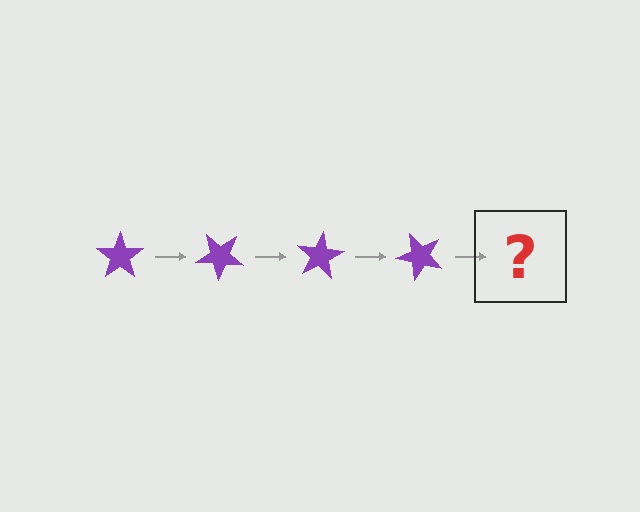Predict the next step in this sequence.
The next step is a purple star rotated 160 degrees.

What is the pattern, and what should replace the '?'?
The pattern is that the star rotates 40 degrees each step. The '?' should be a purple star rotated 160 degrees.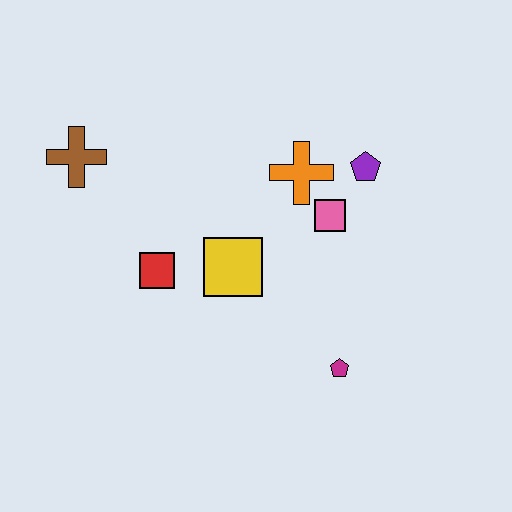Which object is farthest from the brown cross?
The magenta pentagon is farthest from the brown cross.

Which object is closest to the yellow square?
The red square is closest to the yellow square.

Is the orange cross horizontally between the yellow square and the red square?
No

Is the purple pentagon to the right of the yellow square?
Yes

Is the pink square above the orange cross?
No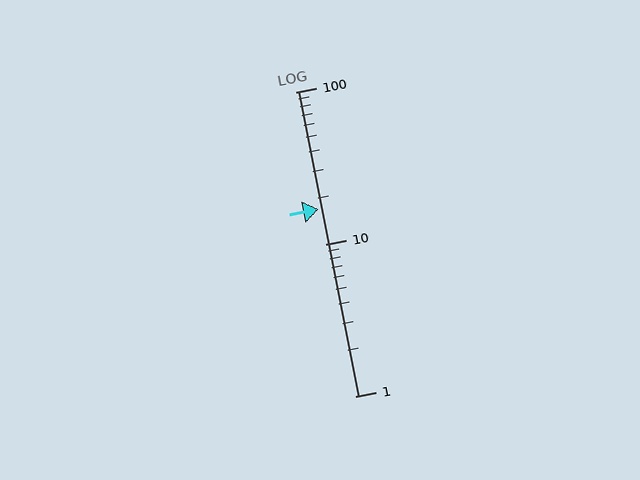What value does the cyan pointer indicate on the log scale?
The pointer indicates approximately 17.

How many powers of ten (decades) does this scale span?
The scale spans 2 decades, from 1 to 100.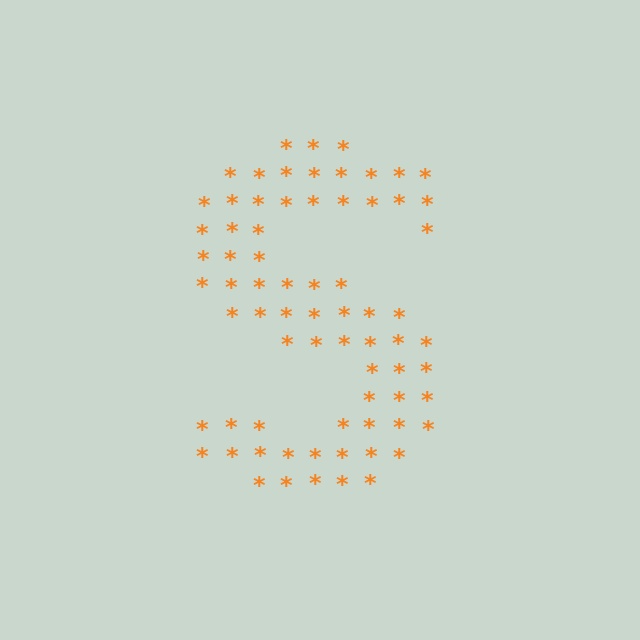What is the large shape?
The large shape is the letter S.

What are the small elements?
The small elements are asterisks.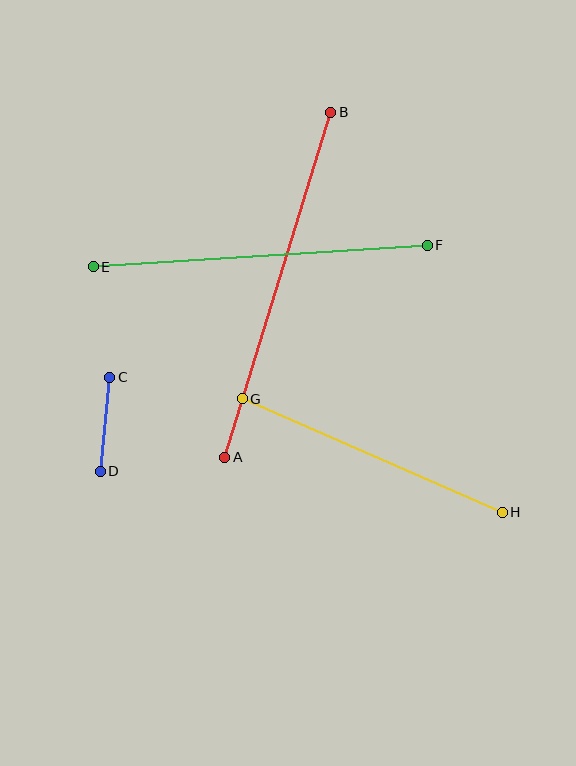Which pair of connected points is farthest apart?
Points A and B are farthest apart.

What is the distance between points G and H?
The distance is approximately 284 pixels.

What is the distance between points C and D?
The distance is approximately 94 pixels.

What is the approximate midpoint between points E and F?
The midpoint is at approximately (260, 256) pixels.